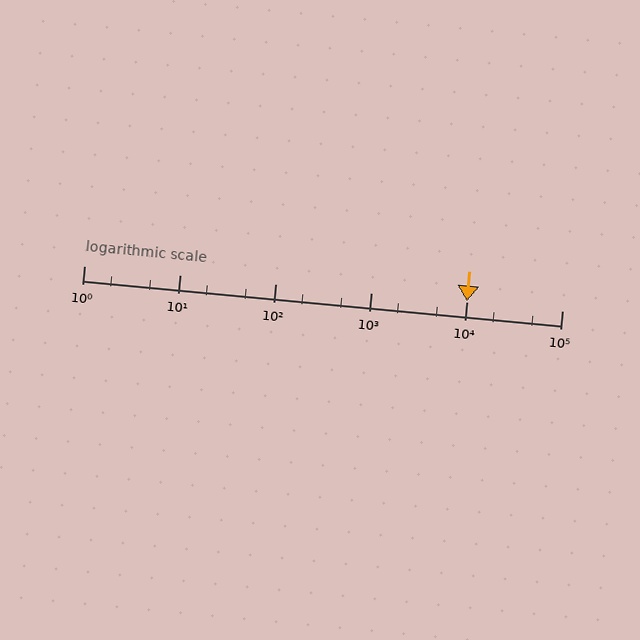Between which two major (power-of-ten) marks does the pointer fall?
The pointer is between 10000 and 100000.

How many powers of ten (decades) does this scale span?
The scale spans 5 decades, from 1 to 100000.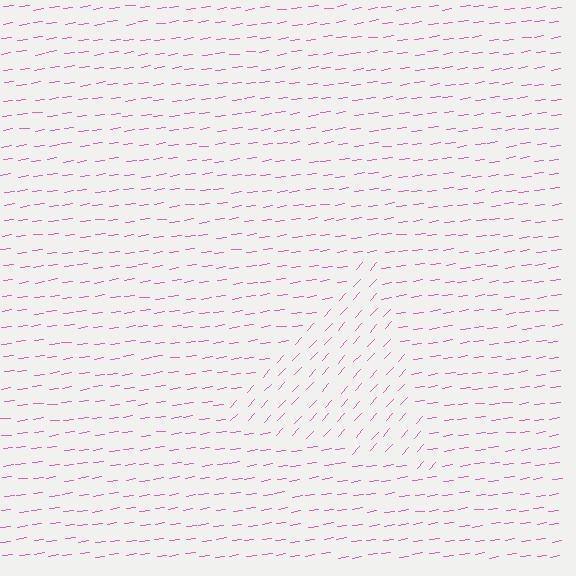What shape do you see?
I see a triangle.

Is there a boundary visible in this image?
Yes, there is a texture boundary formed by a change in line orientation.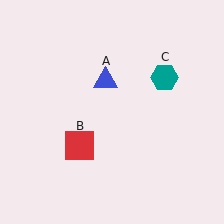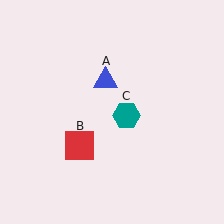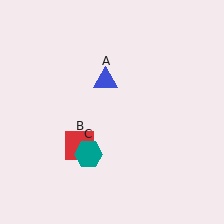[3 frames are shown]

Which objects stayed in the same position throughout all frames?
Blue triangle (object A) and red square (object B) remained stationary.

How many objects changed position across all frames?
1 object changed position: teal hexagon (object C).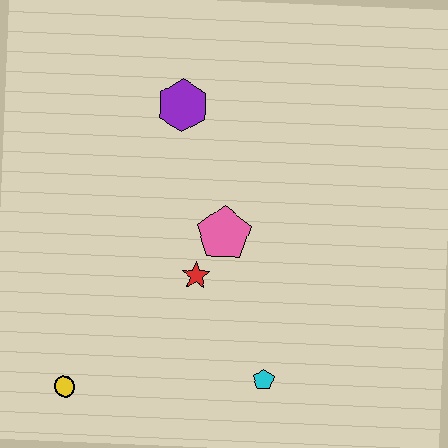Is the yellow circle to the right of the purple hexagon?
No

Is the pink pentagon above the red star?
Yes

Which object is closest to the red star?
The pink pentagon is closest to the red star.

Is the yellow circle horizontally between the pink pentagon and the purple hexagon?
No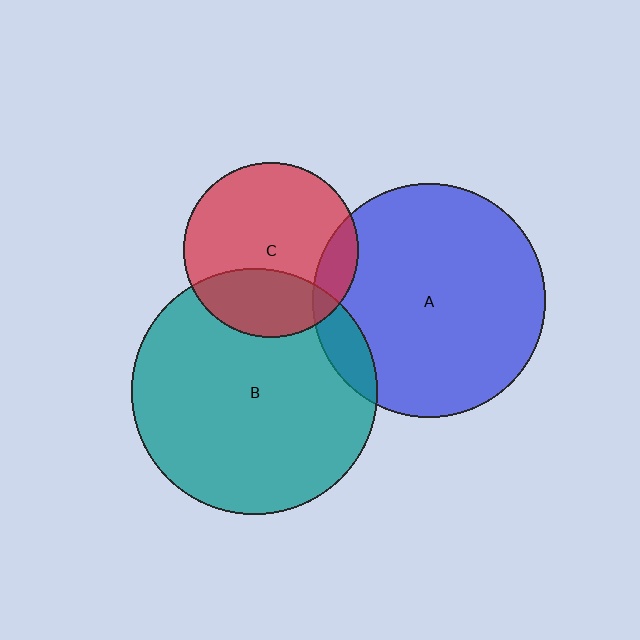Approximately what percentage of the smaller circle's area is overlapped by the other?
Approximately 10%.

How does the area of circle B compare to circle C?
Approximately 2.0 times.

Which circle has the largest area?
Circle B (teal).